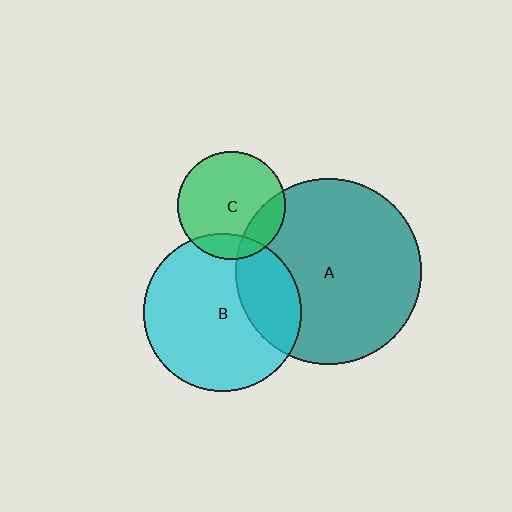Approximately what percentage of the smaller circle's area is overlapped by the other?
Approximately 20%.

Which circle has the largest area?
Circle A (teal).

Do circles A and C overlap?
Yes.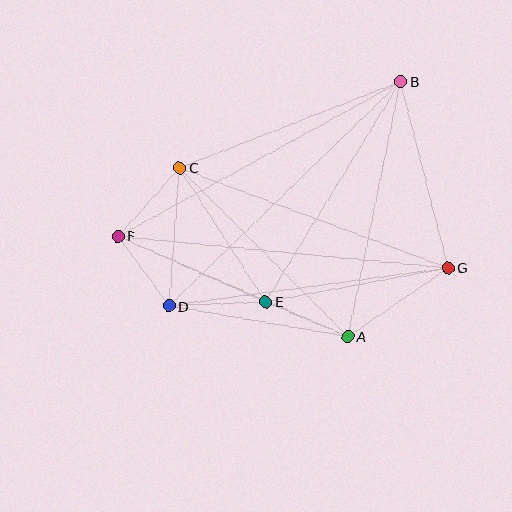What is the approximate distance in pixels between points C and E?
The distance between C and E is approximately 159 pixels.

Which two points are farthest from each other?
Points F and G are farthest from each other.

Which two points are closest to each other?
Points D and F are closest to each other.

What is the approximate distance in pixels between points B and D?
The distance between B and D is approximately 323 pixels.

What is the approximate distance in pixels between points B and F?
The distance between B and F is approximately 322 pixels.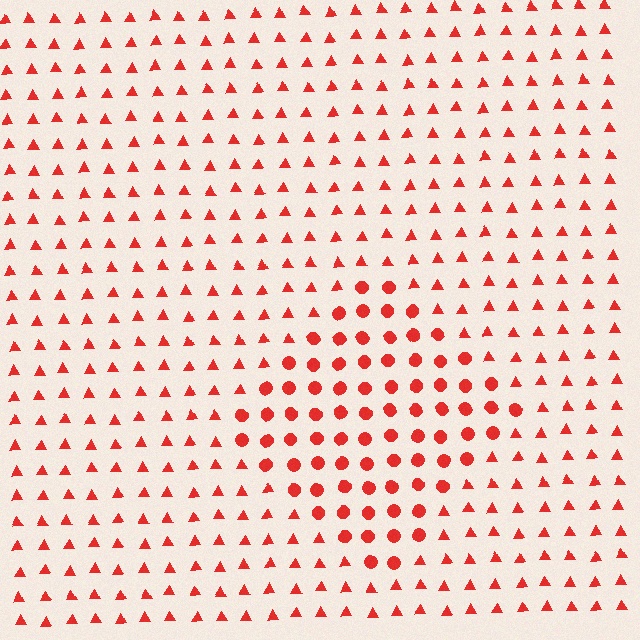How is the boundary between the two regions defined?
The boundary is defined by a change in element shape: circles inside vs. triangles outside. All elements share the same color and spacing.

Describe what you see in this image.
The image is filled with small red elements arranged in a uniform grid. A diamond-shaped region contains circles, while the surrounding area contains triangles. The boundary is defined purely by the change in element shape.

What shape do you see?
I see a diamond.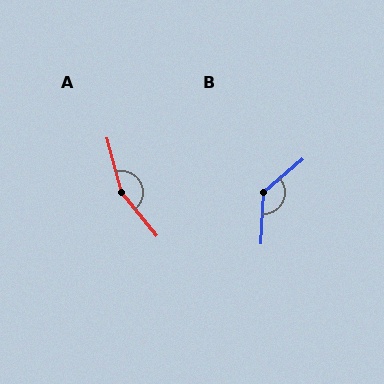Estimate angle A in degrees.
Approximately 156 degrees.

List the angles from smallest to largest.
B (134°), A (156°).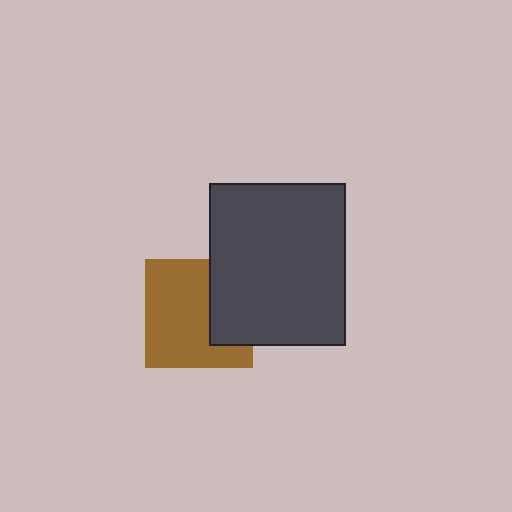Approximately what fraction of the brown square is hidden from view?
Roughly 32% of the brown square is hidden behind the dark gray rectangle.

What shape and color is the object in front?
The object in front is a dark gray rectangle.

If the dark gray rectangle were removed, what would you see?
You would see the complete brown square.